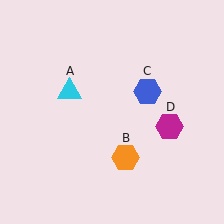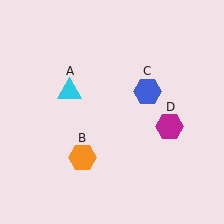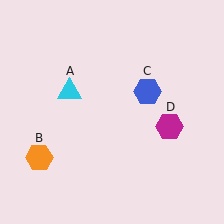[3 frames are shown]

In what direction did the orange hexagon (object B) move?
The orange hexagon (object B) moved left.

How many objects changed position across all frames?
1 object changed position: orange hexagon (object B).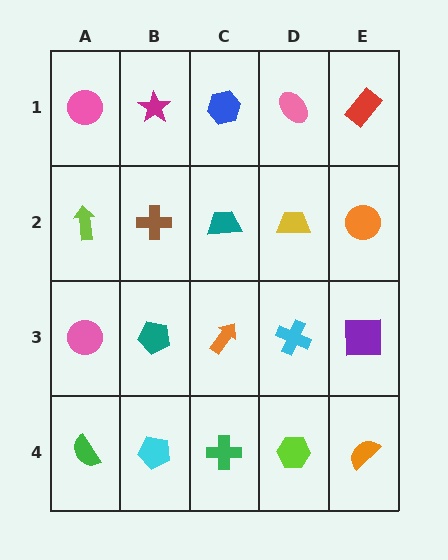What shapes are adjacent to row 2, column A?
A pink circle (row 1, column A), a pink circle (row 3, column A), a brown cross (row 2, column B).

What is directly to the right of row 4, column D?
An orange semicircle.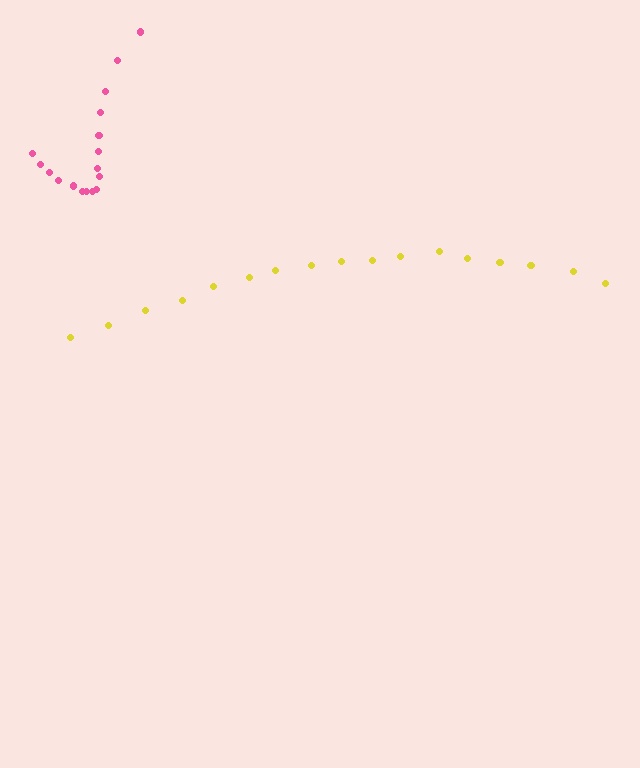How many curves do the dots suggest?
There are 2 distinct paths.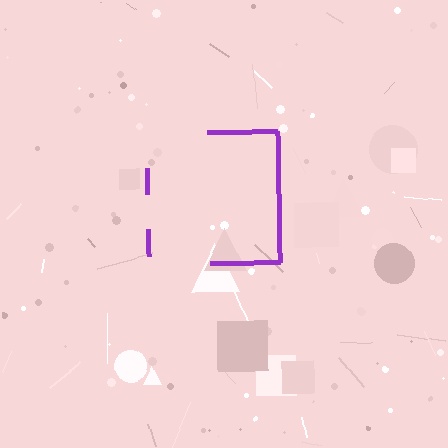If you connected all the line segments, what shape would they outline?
They would outline a square.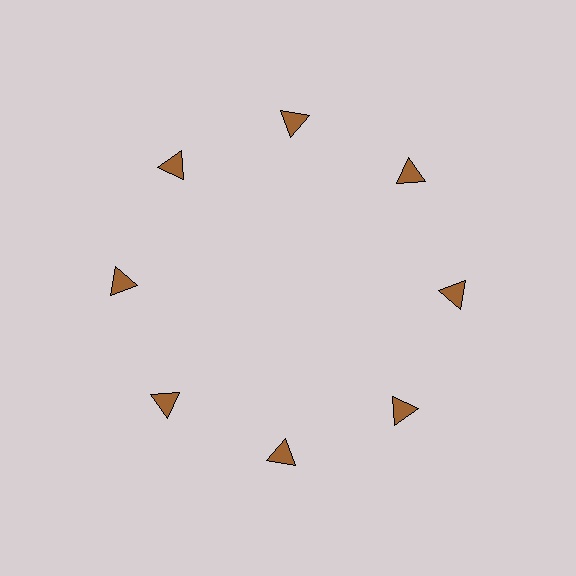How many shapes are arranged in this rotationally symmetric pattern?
There are 8 shapes, arranged in 8 groups of 1.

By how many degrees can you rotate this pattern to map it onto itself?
The pattern maps onto itself every 45 degrees of rotation.